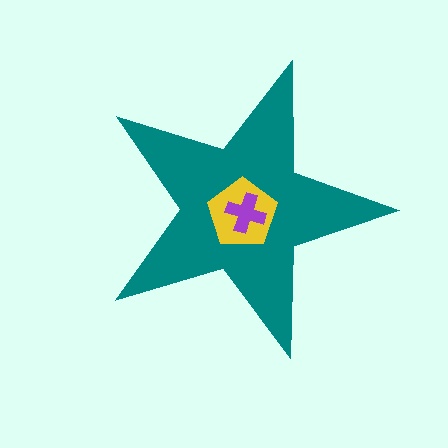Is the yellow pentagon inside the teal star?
Yes.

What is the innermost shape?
The purple cross.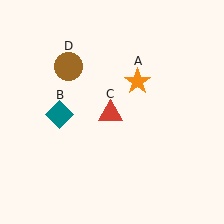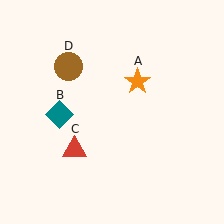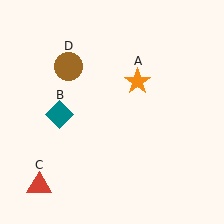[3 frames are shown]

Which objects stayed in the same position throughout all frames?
Orange star (object A) and teal diamond (object B) and brown circle (object D) remained stationary.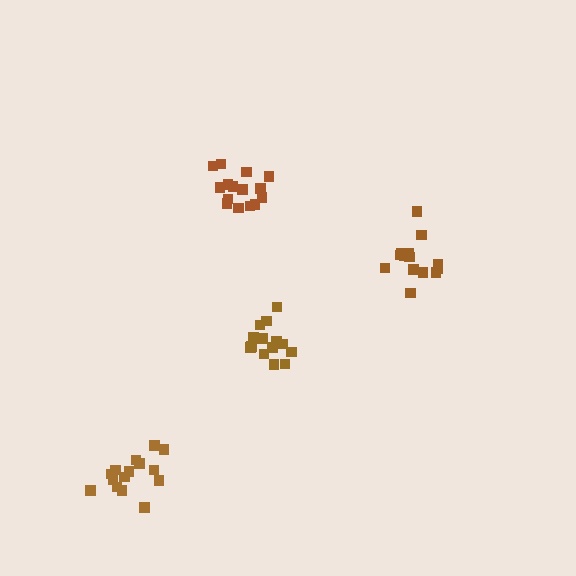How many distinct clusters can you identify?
There are 4 distinct clusters.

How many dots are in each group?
Group 1: 15 dots, Group 2: 15 dots, Group 3: 14 dots, Group 4: 14 dots (58 total).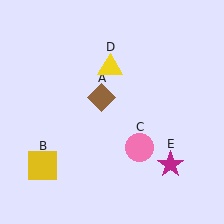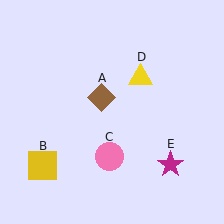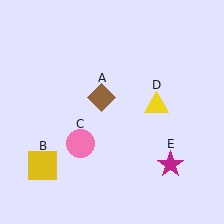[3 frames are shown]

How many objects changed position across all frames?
2 objects changed position: pink circle (object C), yellow triangle (object D).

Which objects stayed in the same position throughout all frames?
Brown diamond (object A) and yellow square (object B) and magenta star (object E) remained stationary.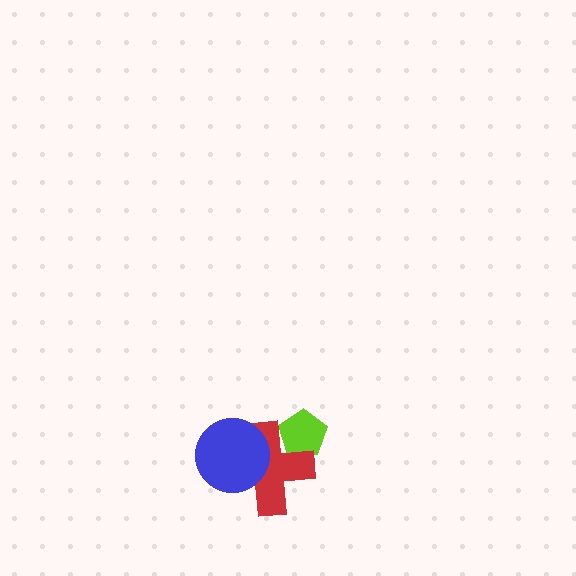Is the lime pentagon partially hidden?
Yes, it is partially covered by another shape.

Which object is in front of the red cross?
The blue circle is in front of the red cross.